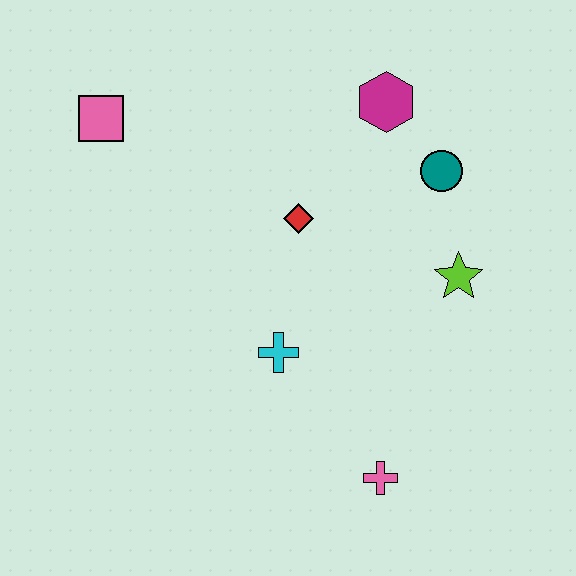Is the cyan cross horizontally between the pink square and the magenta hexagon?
Yes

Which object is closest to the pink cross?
The cyan cross is closest to the pink cross.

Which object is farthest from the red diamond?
The pink cross is farthest from the red diamond.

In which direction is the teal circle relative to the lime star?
The teal circle is above the lime star.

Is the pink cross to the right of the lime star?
No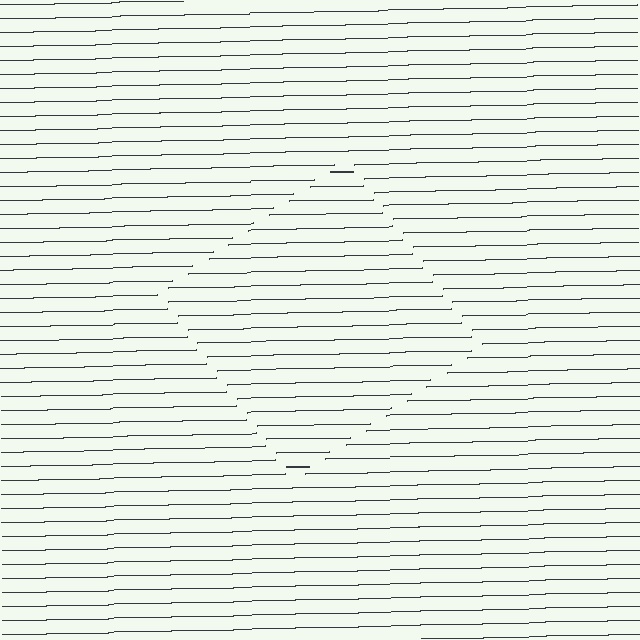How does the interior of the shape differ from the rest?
The interior of the shape contains the same grating, shifted by half a period — the contour is defined by the phase discontinuity where line-ends from the inner and outer gratings abut.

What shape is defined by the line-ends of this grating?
An illusory square. The interior of the shape contains the same grating, shifted by half a period — the contour is defined by the phase discontinuity where line-ends from the inner and outer gratings abut.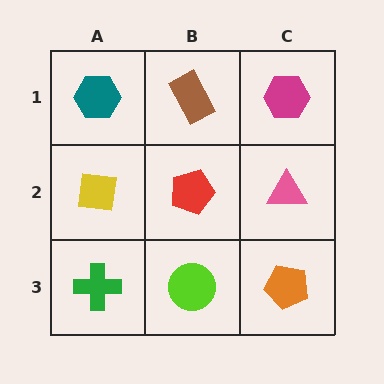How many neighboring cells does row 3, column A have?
2.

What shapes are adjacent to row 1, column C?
A pink triangle (row 2, column C), a brown rectangle (row 1, column B).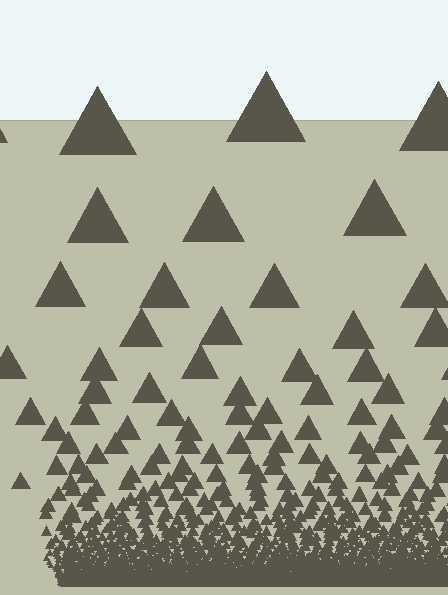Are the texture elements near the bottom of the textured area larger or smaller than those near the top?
Smaller. The gradient is inverted — elements near the bottom are smaller and denser.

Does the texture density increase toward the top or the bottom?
Density increases toward the bottom.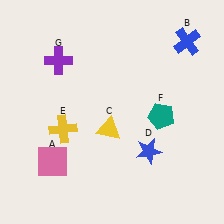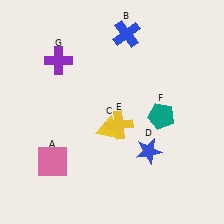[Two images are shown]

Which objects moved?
The objects that moved are: the blue cross (B), the yellow cross (E).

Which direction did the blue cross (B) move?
The blue cross (B) moved left.